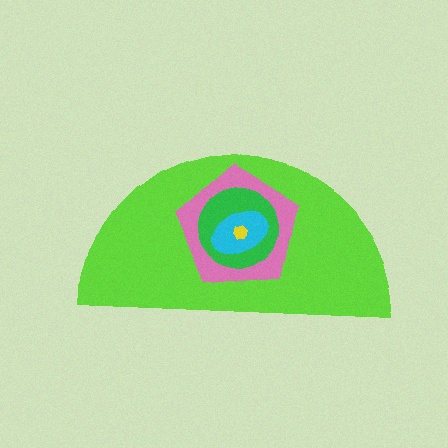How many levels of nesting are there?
5.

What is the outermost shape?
The lime semicircle.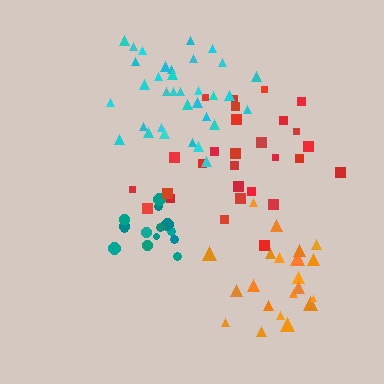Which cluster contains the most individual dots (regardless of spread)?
Cyan (34).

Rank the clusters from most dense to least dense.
teal, cyan, orange, red.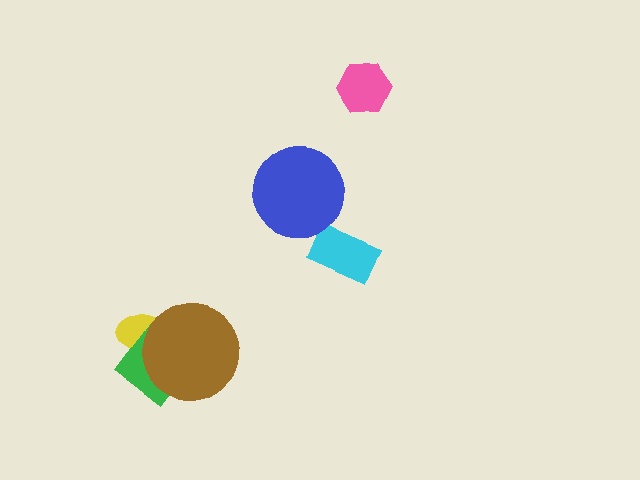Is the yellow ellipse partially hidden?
Yes, it is partially covered by another shape.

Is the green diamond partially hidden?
Yes, it is partially covered by another shape.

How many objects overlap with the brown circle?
2 objects overlap with the brown circle.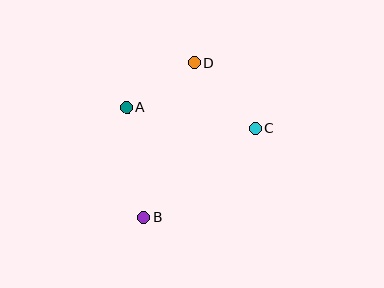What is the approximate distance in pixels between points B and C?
The distance between B and C is approximately 143 pixels.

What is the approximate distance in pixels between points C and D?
The distance between C and D is approximately 90 pixels.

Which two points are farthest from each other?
Points B and D are farthest from each other.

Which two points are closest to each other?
Points A and D are closest to each other.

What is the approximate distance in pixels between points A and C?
The distance between A and C is approximately 130 pixels.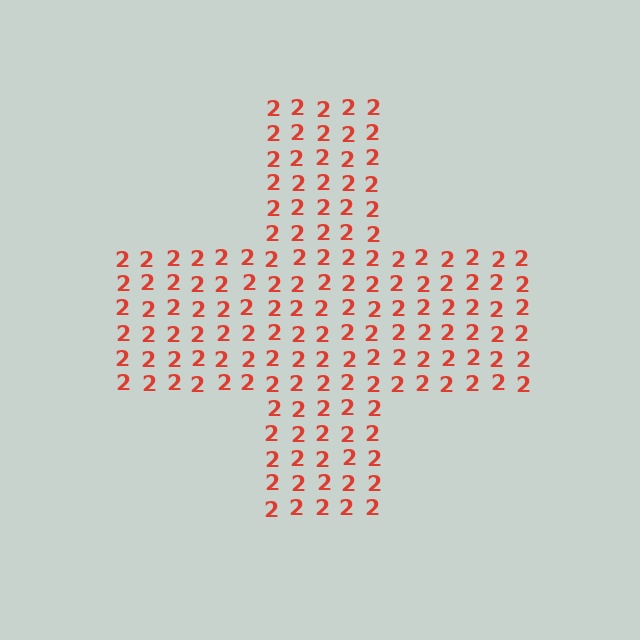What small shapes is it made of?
It is made of small digit 2's.